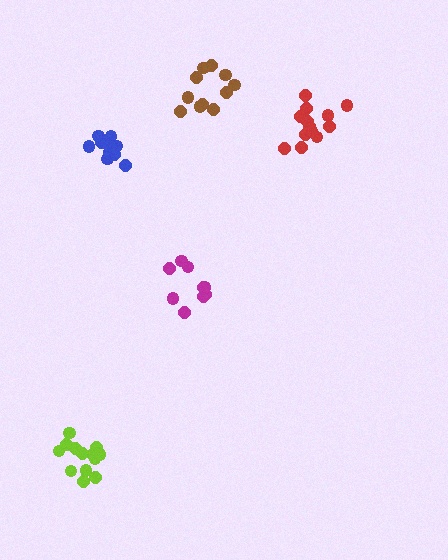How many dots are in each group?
Group 1: 9 dots, Group 2: 13 dots, Group 3: 10 dots, Group 4: 11 dots, Group 5: 13 dots (56 total).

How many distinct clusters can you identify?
There are 5 distinct clusters.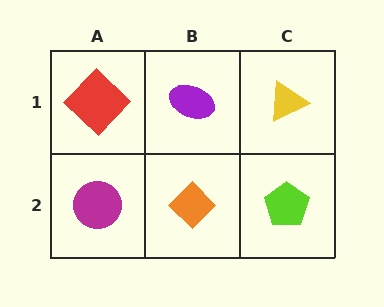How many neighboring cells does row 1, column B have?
3.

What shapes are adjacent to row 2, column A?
A red diamond (row 1, column A), an orange diamond (row 2, column B).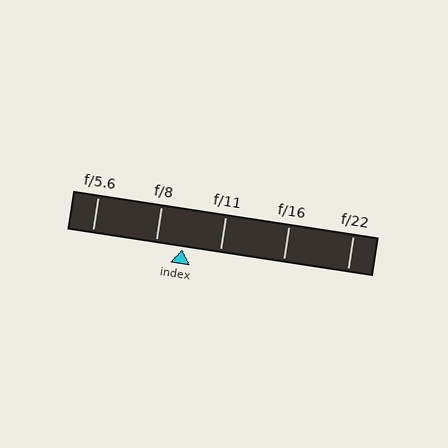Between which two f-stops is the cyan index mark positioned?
The index mark is between f/8 and f/11.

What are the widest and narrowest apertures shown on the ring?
The widest aperture shown is f/5.6 and the narrowest is f/22.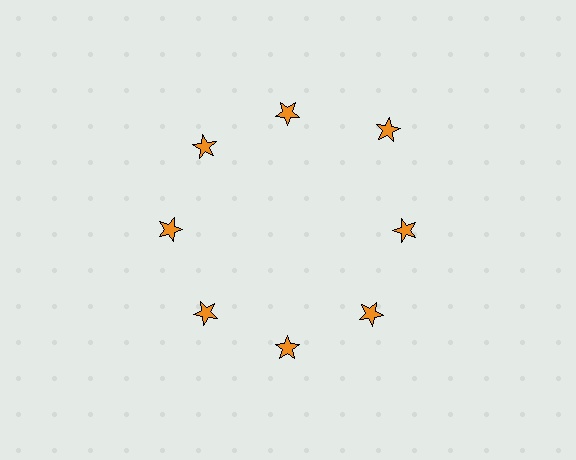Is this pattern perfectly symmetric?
No. The 8 orange stars are arranged in a ring, but one element near the 2 o'clock position is pushed outward from the center, breaking the 8-fold rotational symmetry.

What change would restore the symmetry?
The symmetry would be restored by moving it inward, back onto the ring so that all 8 stars sit at equal angles and equal distance from the center.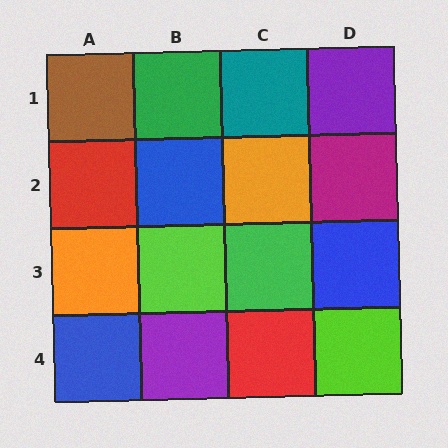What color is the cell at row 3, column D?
Blue.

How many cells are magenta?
1 cell is magenta.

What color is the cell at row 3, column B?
Lime.